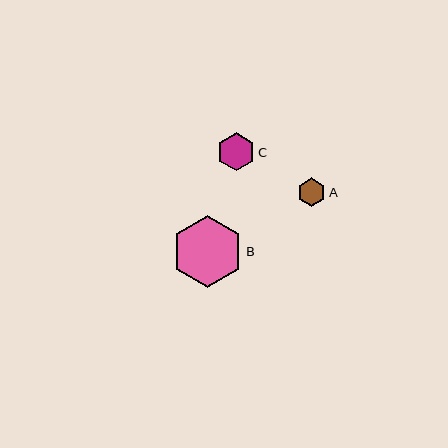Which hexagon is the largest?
Hexagon B is the largest with a size of approximately 71 pixels.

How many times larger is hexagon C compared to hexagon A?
Hexagon C is approximately 1.3 times the size of hexagon A.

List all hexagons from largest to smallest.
From largest to smallest: B, C, A.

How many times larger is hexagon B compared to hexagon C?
Hexagon B is approximately 1.9 times the size of hexagon C.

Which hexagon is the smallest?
Hexagon A is the smallest with a size of approximately 28 pixels.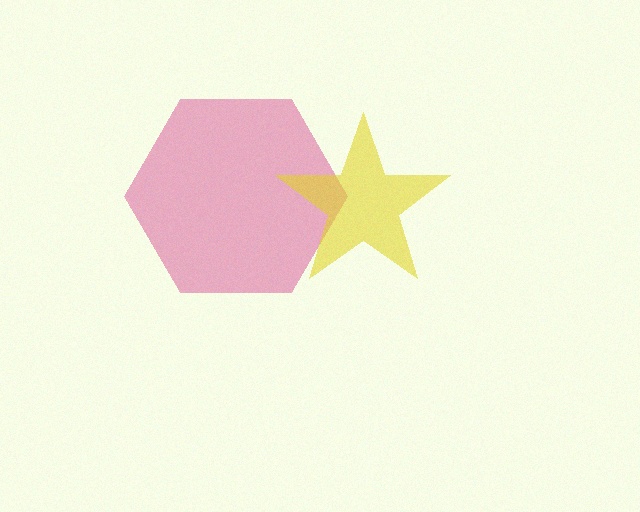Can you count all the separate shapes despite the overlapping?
Yes, there are 2 separate shapes.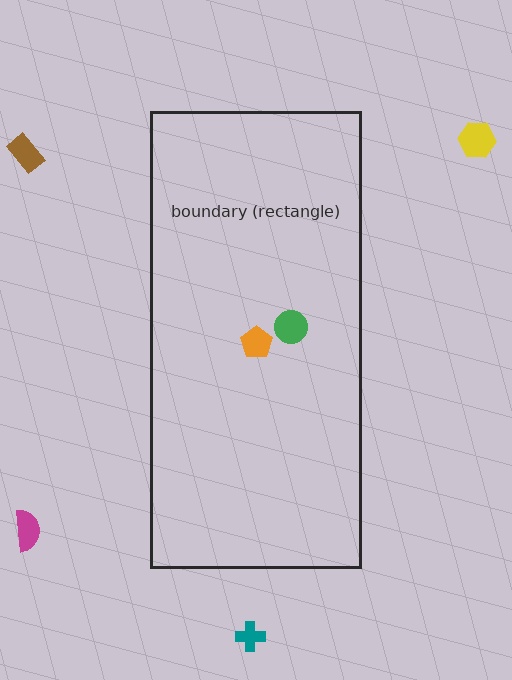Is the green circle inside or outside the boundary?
Inside.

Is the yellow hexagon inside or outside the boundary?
Outside.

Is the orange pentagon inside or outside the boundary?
Inside.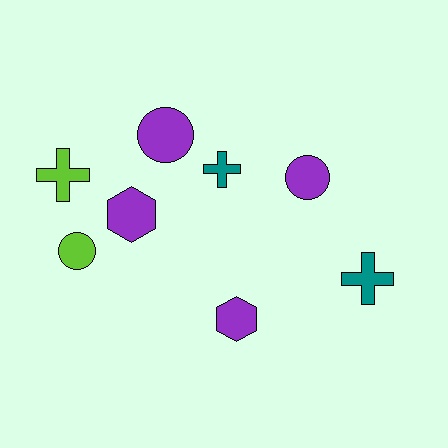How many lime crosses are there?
There is 1 lime cross.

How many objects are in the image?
There are 8 objects.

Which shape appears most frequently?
Cross, with 3 objects.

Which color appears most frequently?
Purple, with 4 objects.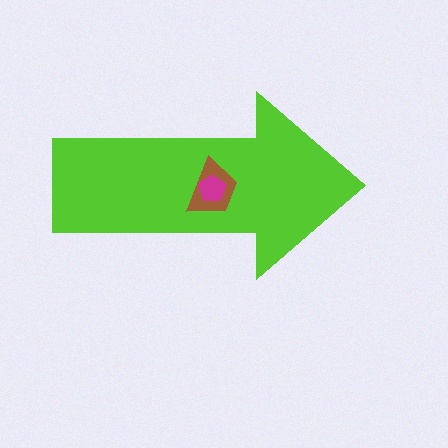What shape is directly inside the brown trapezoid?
The magenta pentagon.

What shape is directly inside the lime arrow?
The brown trapezoid.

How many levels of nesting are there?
3.